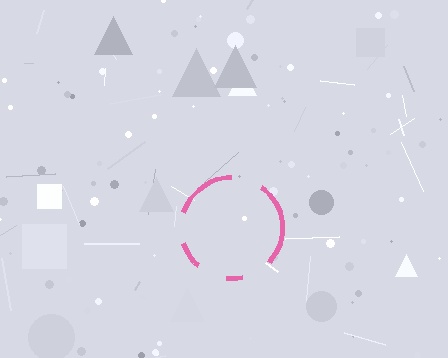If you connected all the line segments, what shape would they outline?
They would outline a circle.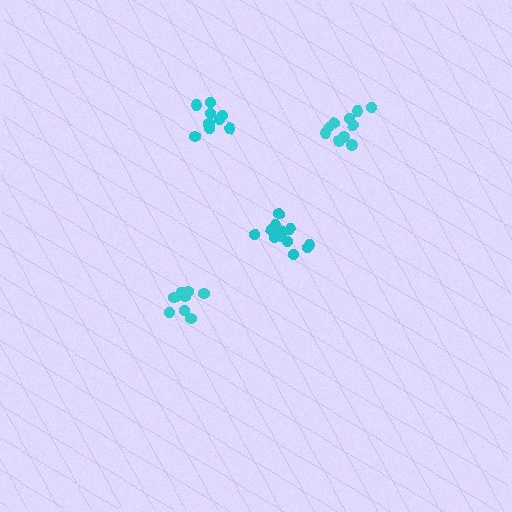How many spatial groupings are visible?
There are 4 spatial groupings.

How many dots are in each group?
Group 1: 10 dots, Group 2: 12 dots, Group 3: 8 dots, Group 4: 9 dots (39 total).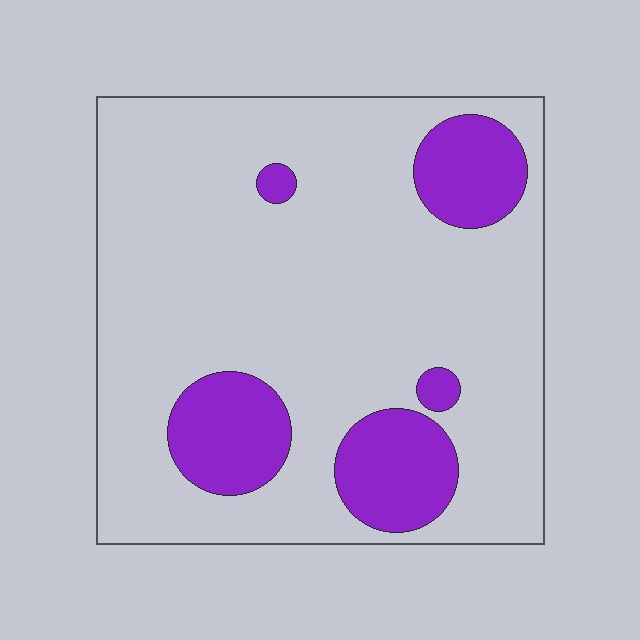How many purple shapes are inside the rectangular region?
5.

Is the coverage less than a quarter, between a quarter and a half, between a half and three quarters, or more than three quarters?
Less than a quarter.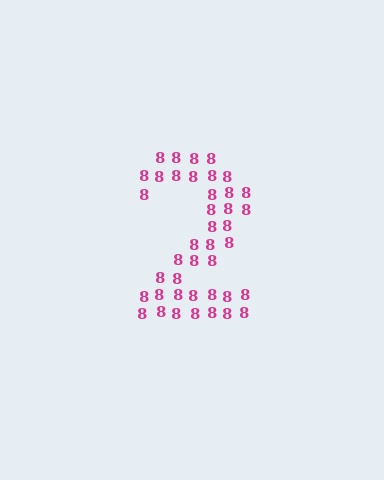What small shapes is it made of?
It is made of small digit 8's.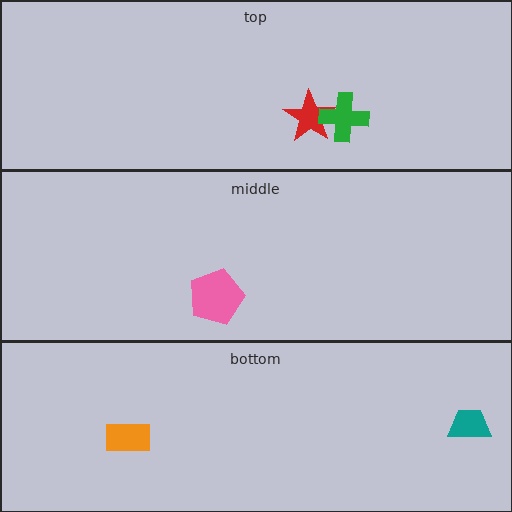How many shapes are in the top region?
2.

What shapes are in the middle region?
The pink pentagon.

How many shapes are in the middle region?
1.